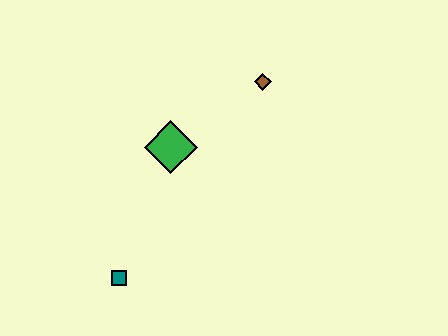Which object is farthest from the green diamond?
The teal square is farthest from the green diamond.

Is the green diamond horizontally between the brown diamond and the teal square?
Yes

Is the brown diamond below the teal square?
No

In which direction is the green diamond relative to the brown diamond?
The green diamond is to the left of the brown diamond.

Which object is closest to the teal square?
The green diamond is closest to the teal square.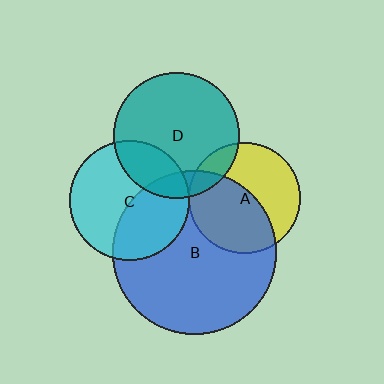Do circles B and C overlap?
Yes.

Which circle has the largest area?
Circle B (blue).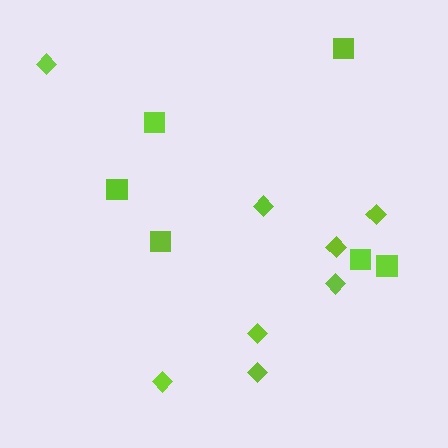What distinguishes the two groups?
There are 2 groups: one group of diamonds (8) and one group of squares (6).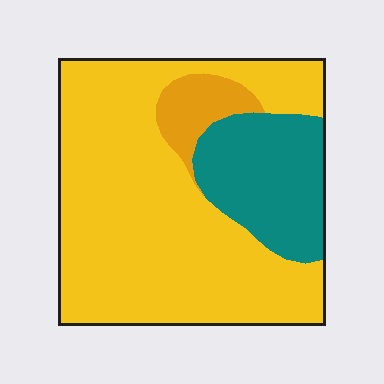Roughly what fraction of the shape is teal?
Teal covers 22% of the shape.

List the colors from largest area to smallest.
From largest to smallest: yellow, teal, orange.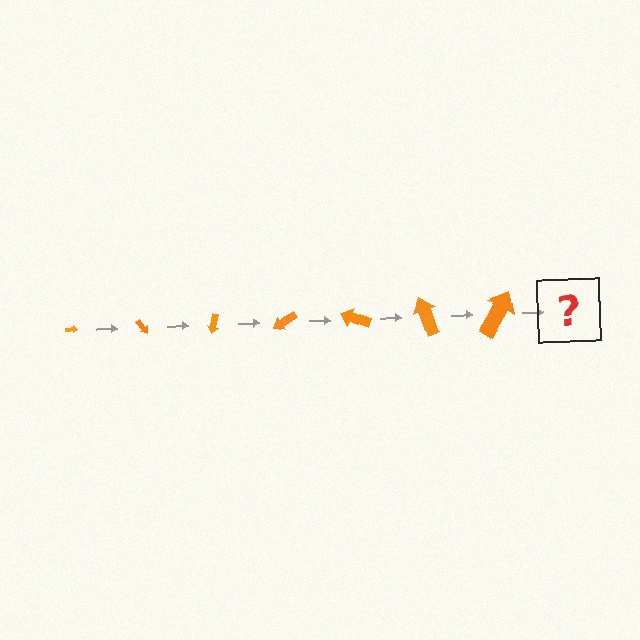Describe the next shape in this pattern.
It should be an arrow, larger than the previous one and rotated 350 degrees from the start.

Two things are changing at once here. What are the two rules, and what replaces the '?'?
The two rules are that the arrow grows larger each step and it rotates 50 degrees each step. The '?' should be an arrow, larger than the previous one and rotated 350 degrees from the start.